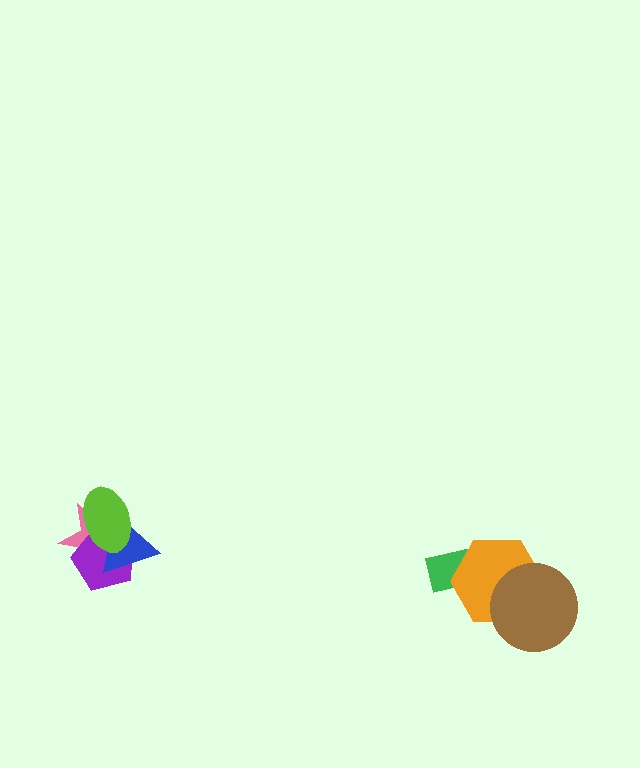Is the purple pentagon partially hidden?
Yes, it is partially covered by another shape.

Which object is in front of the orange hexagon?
The brown circle is in front of the orange hexagon.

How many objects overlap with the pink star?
3 objects overlap with the pink star.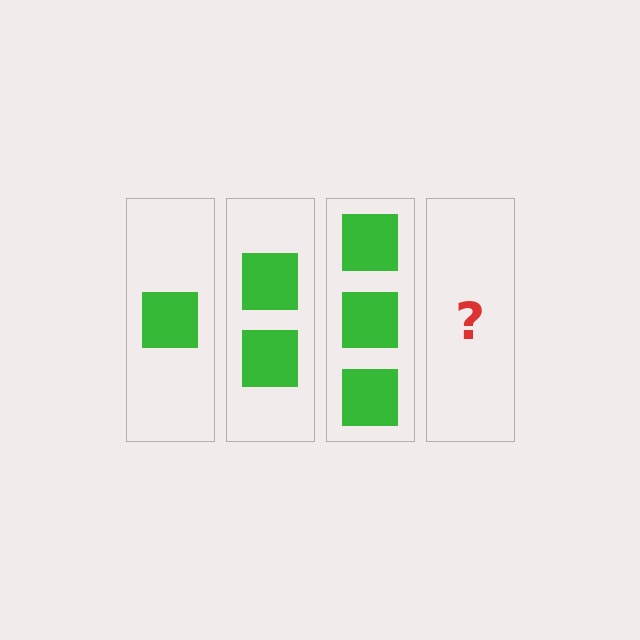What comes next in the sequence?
The next element should be 4 squares.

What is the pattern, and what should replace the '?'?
The pattern is that each step adds one more square. The '?' should be 4 squares.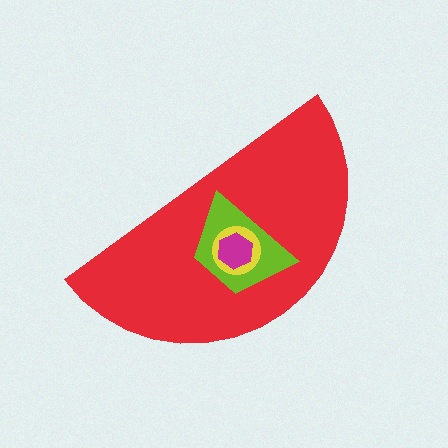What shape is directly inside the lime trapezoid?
The yellow circle.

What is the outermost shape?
The red semicircle.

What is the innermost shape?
The magenta hexagon.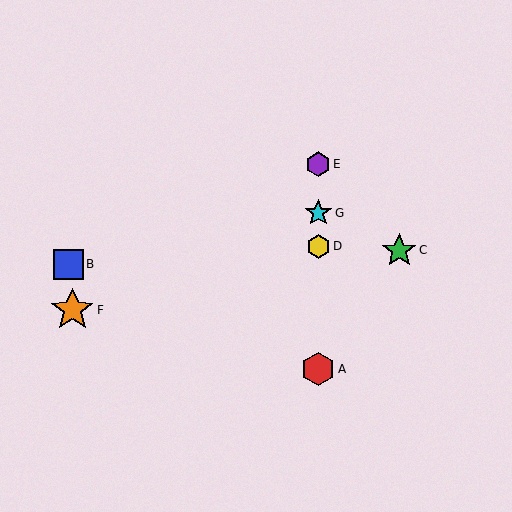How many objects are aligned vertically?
4 objects (A, D, E, G) are aligned vertically.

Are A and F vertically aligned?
No, A is at x≈318 and F is at x≈72.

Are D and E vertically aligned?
Yes, both are at x≈318.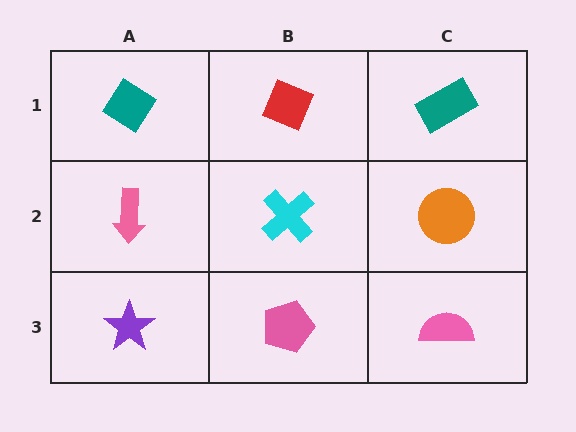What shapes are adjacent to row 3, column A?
A pink arrow (row 2, column A), a pink pentagon (row 3, column B).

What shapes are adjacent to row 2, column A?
A teal diamond (row 1, column A), a purple star (row 3, column A), a cyan cross (row 2, column B).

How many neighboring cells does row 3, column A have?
2.